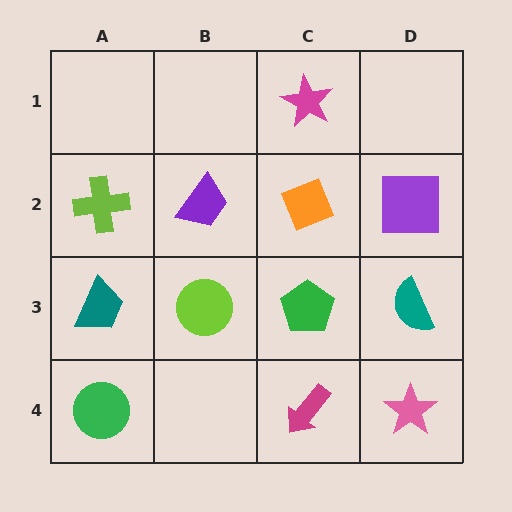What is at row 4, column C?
A magenta arrow.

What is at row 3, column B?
A lime circle.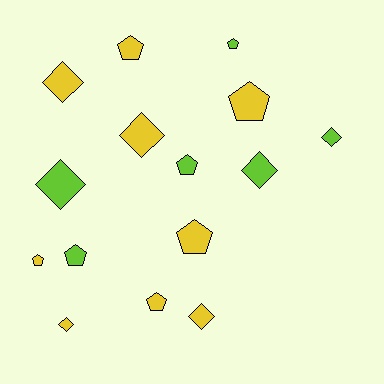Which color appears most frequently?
Yellow, with 9 objects.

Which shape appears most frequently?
Pentagon, with 8 objects.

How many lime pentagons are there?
There are 3 lime pentagons.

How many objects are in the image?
There are 15 objects.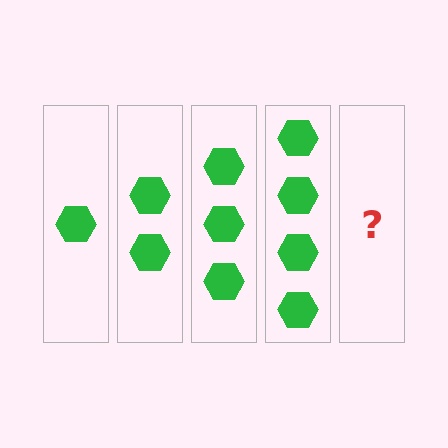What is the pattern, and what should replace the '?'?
The pattern is that each step adds one more hexagon. The '?' should be 5 hexagons.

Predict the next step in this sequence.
The next step is 5 hexagons.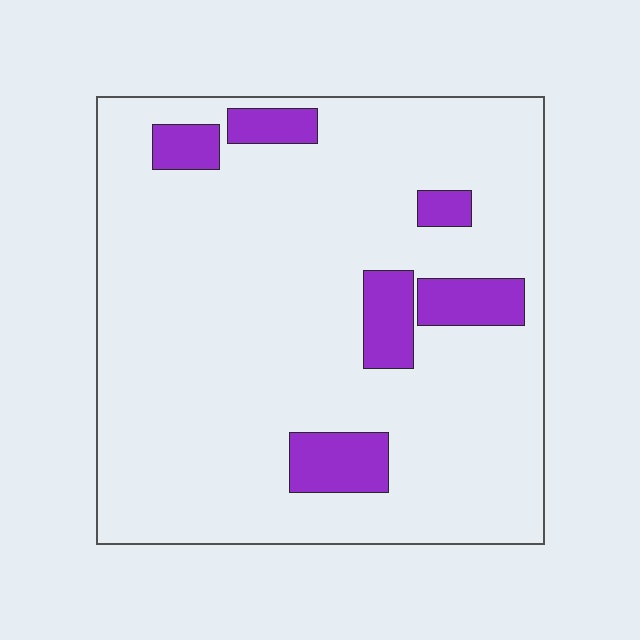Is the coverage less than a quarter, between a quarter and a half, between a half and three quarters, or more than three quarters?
Less than a quarter.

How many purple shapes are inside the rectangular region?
6.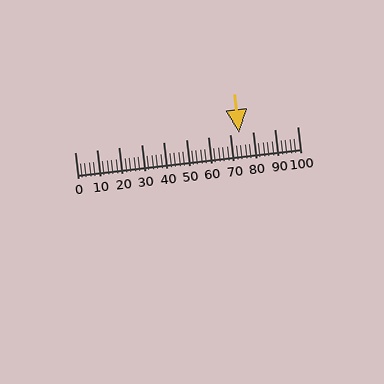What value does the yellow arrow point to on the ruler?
The yellow arrow points to approximately 74.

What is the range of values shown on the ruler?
The ruler shows values from 0 to 100.